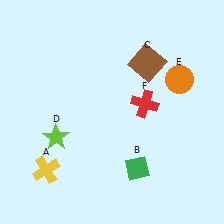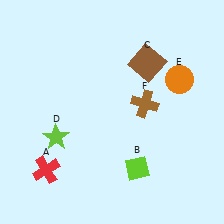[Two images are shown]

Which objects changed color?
A changed from yellow to red. B changed from green to lime. F changed from red to brown.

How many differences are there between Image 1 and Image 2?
There are 3 differences between the two images.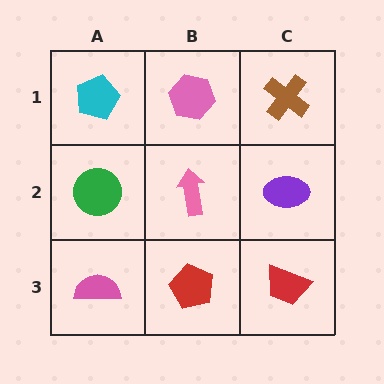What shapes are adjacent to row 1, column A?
A green circle (row 2, column A), a pink hexagon (row 1, column B).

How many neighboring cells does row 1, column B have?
3.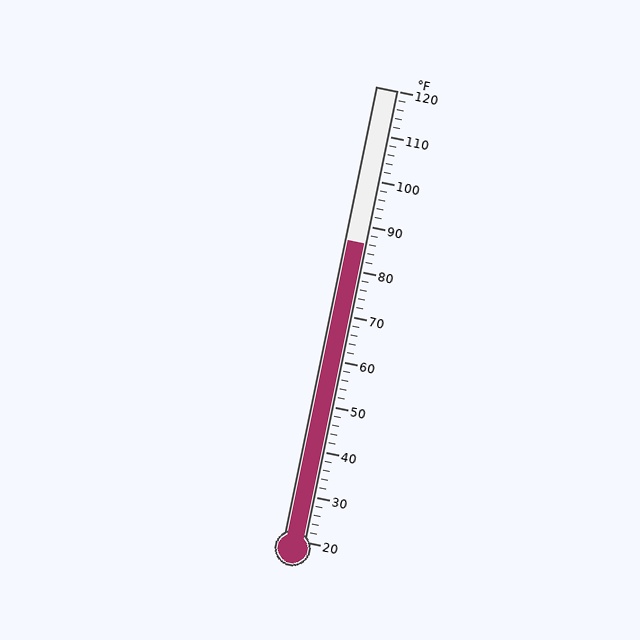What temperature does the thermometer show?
The thermometer shows approximately 86°F.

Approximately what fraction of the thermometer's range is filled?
The thermometer is filled to approximately 65% of its range.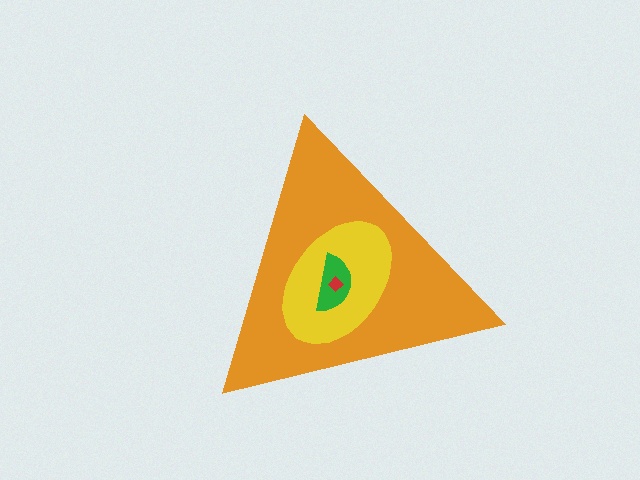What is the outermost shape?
The orange triangle.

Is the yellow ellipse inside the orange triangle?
Yes.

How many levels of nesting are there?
4.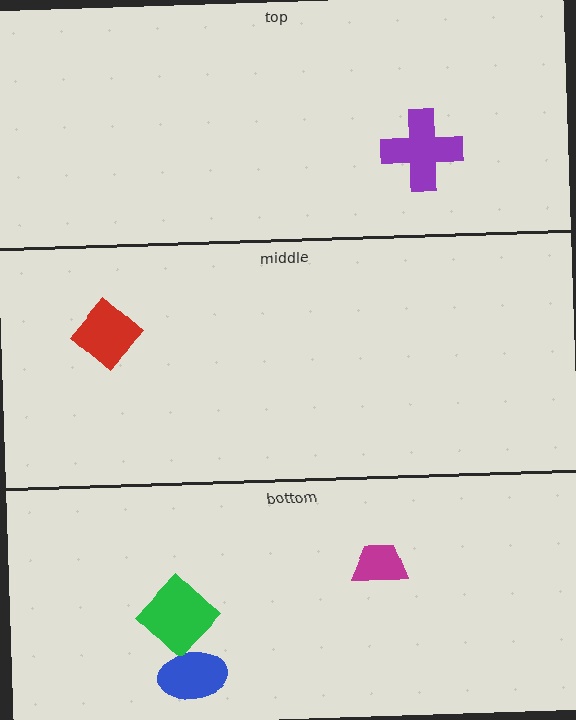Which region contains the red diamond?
The middle region.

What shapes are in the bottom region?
The green diamond, the magenta trapezoid, the blue ellipse.